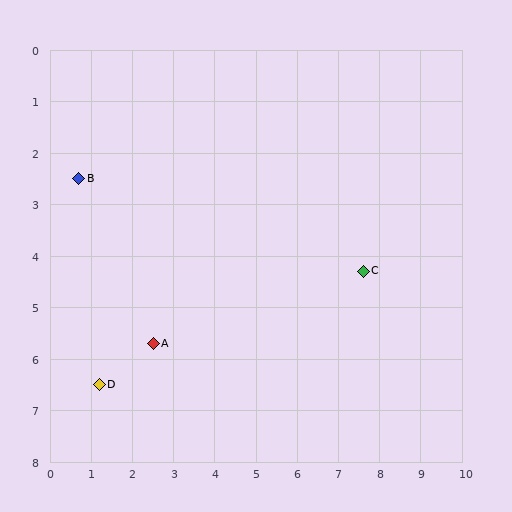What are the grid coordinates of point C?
Point C is at approximately (7.6, 4.3).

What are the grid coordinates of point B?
Point B is at approximately (0.7, 2.5).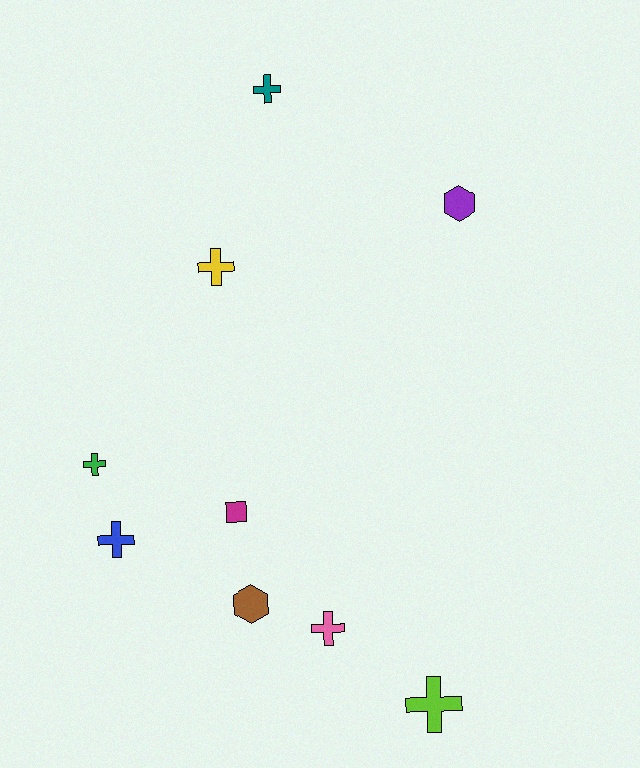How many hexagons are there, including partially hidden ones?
There are 2 hexagons.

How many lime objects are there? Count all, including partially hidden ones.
There is 1 lime object.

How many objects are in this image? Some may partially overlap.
There are 9 objects.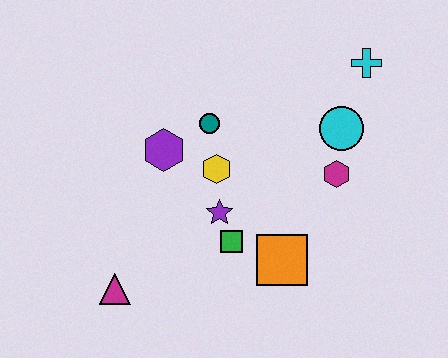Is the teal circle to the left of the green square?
Yes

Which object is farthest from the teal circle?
The magenta triangle is farthest from the teal circle.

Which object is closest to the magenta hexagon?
The cyan circle is closest to the magenta hexagon.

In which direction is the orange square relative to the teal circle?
The orange square is below the teal circle.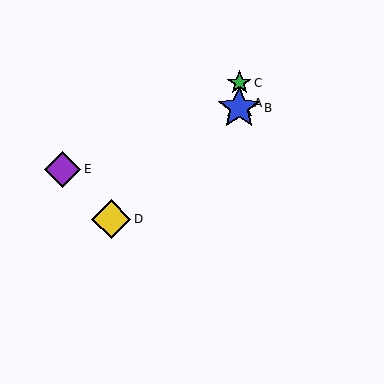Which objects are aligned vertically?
Objects A, B, C are aligned vertically.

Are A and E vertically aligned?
No, A is at x≈239 and E is at x≈63.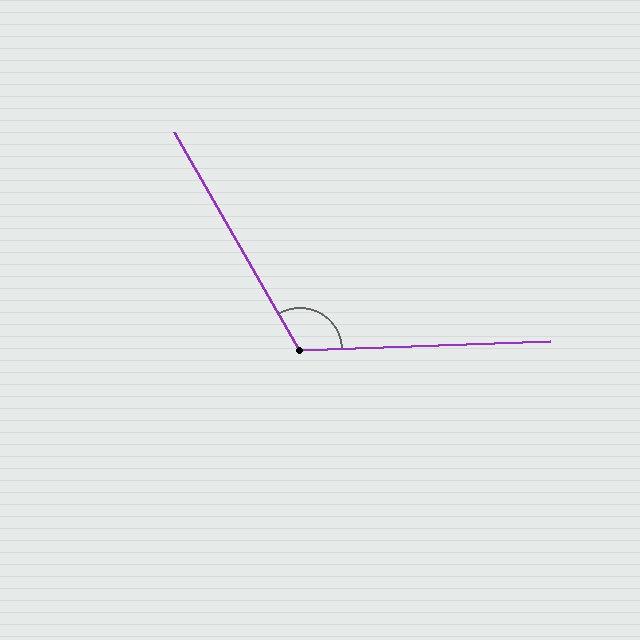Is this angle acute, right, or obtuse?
It is obtuse.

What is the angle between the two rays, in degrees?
Approximately 118 degrees.